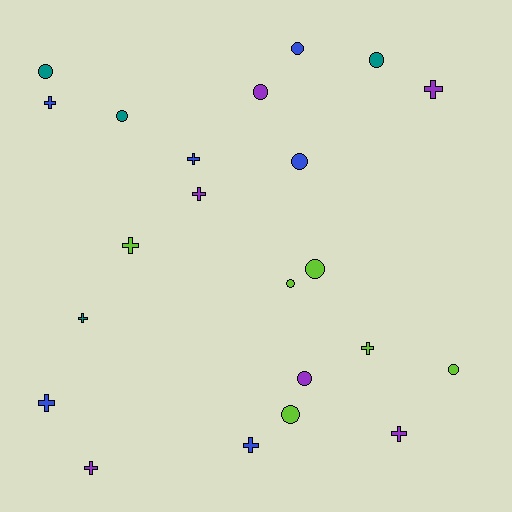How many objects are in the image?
There are 22 objects.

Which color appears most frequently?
Lime, with 6 objects.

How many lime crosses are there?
There are 2 lime crosses.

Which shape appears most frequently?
Cross, with 11 objects.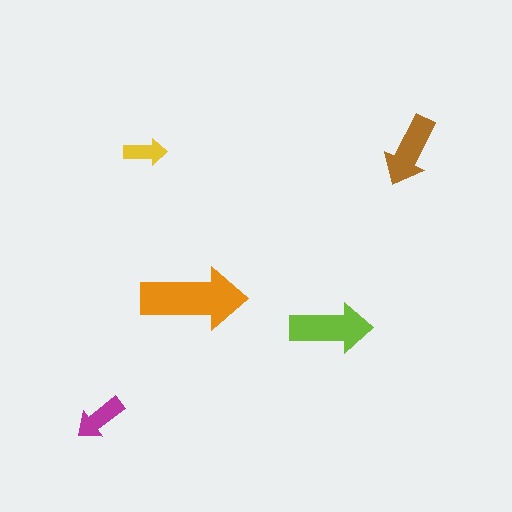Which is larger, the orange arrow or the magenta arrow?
The orange one.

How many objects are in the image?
There are 5 objects in the image.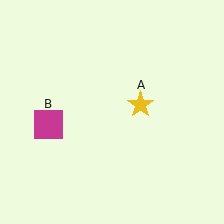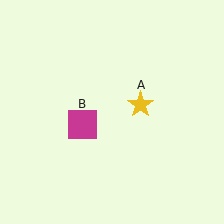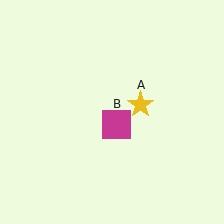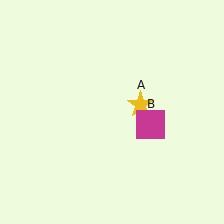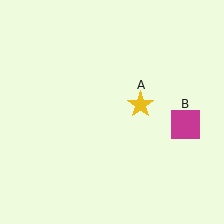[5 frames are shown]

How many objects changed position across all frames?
1 object changed position: magenta square (object B).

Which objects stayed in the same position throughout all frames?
Yellow star (object A) remained stationary.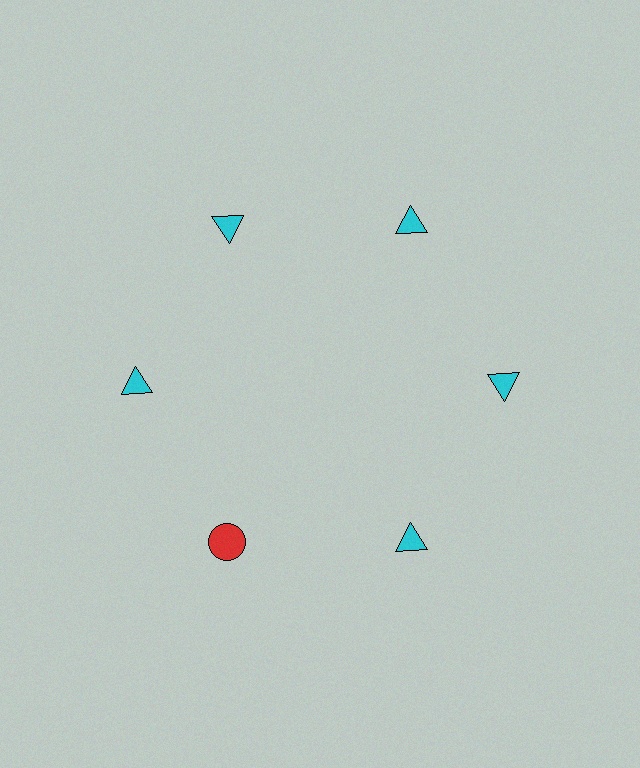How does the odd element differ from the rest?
It differs in both color (red instead of cyan) and shape (circle instead of triangle).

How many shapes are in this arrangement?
There are 6 shapes arranged in a ring pattern.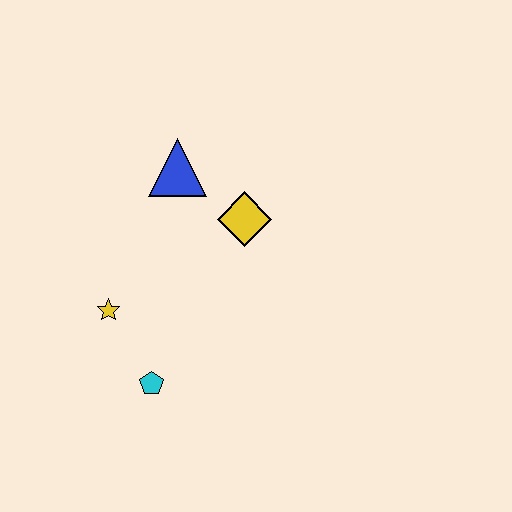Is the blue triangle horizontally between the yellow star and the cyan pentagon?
No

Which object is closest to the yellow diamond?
The blue triangle is closest to the yellow diamond.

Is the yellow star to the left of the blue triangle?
Yes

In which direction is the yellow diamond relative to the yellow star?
The yellow diamond is to the right of the yellow star.